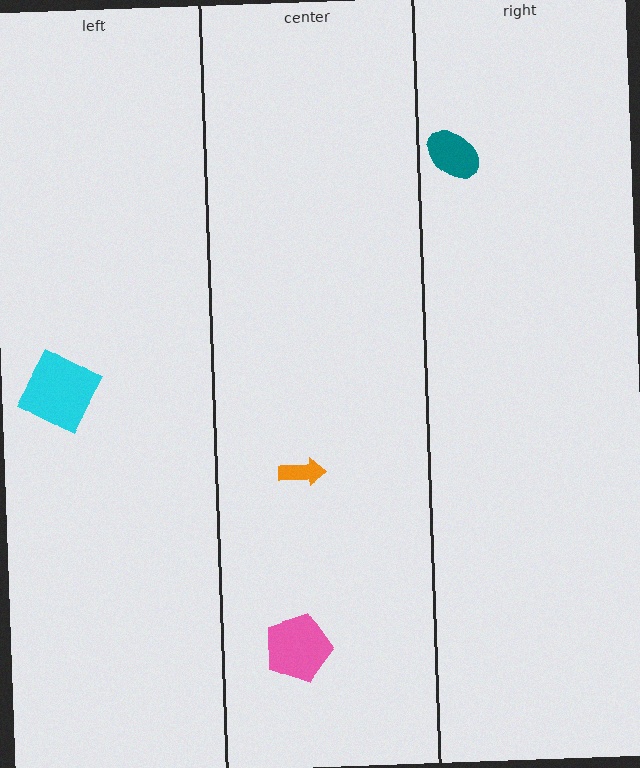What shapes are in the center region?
The pink pentagon, the orange arrow.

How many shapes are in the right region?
1.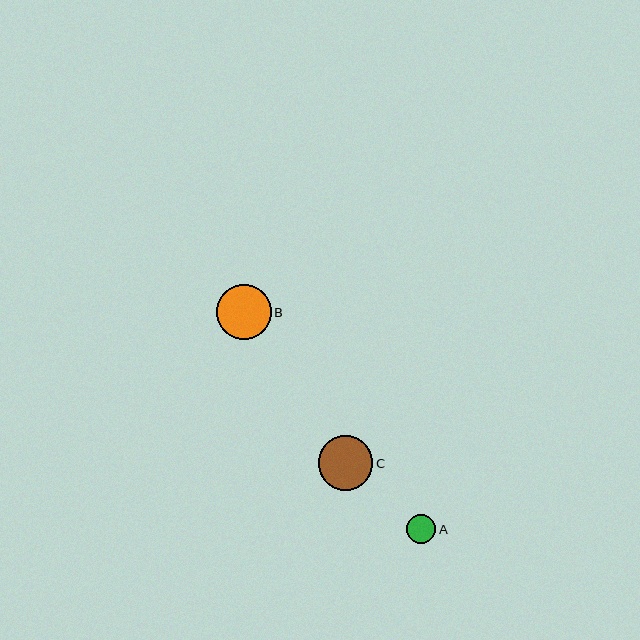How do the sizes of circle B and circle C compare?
Circle B and circle C are approximately the same size.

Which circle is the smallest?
Circle A is the smallest with a size of approximately 29 pixels.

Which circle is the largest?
Circle B is the largest with a size of approximately 55 pixels.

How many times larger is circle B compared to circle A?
Circle B is approximately 1.9 times the size of circle A.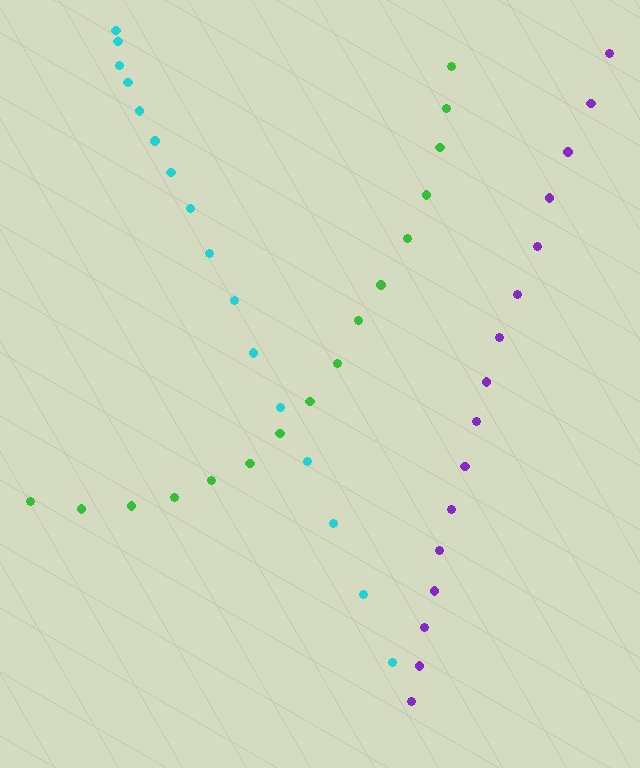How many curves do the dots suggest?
There are 3 distinct paths.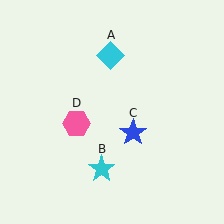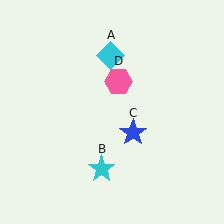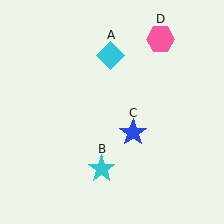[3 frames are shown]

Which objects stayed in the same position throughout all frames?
Cyan diamond (object A) and cyan star (object B) and blue star (object C) remained stationary.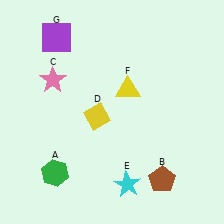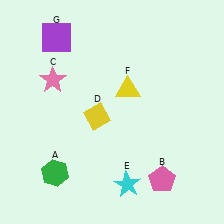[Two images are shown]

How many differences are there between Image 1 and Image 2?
There is 1 difference between the two images.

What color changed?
The pentagon (B) changed from brown in Image 1 to pink in Image 2.